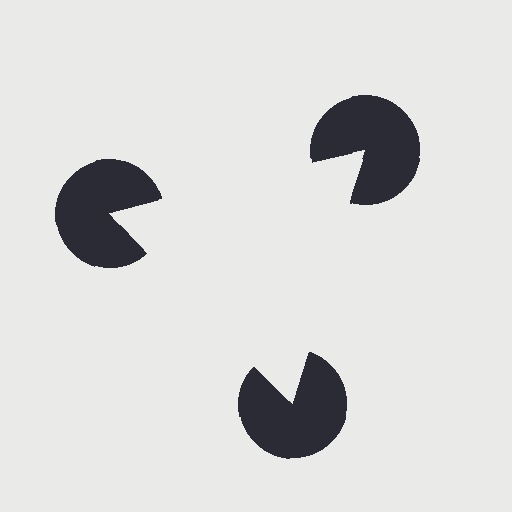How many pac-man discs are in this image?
There are 3 — one at each vertex of the illusory triangle.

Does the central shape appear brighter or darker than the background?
It typically appears slightly brighter than the background, even though no actual brightness change is drawn.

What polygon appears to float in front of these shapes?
An illusory triangle — its edges are inferred from the aligned wedge cuts in the pac-man discs, not physically drawn.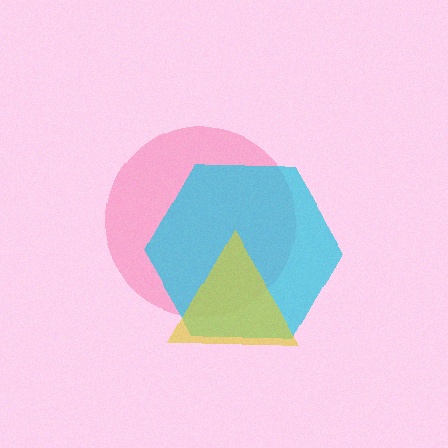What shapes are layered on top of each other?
The layered shapes are: a pink circle, a cyan hexagon, a yellow triangle.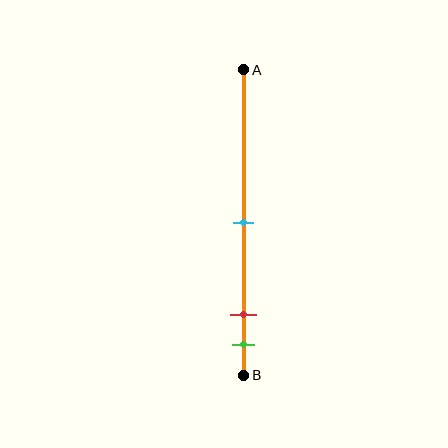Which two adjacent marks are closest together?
The red and green marks are the closest adjacent pair.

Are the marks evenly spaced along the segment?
No, the marks are not evenly spaced.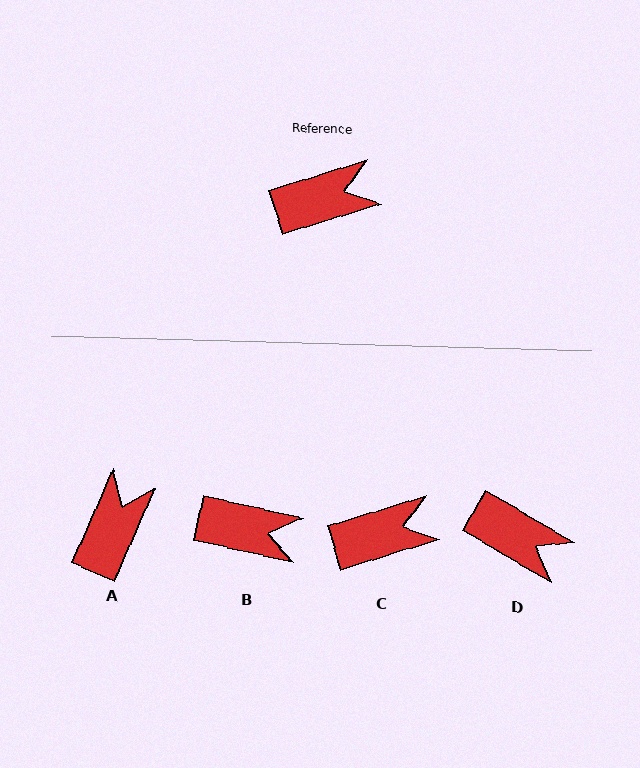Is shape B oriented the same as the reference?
No, it is off by about 30 degrees.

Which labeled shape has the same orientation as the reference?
C.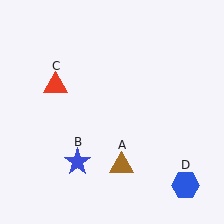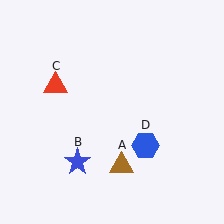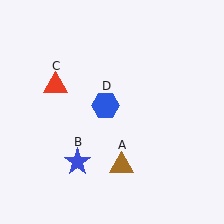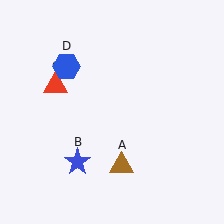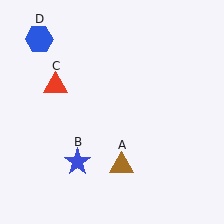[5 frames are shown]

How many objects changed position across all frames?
1 object changed position: blue hexagon (object D).